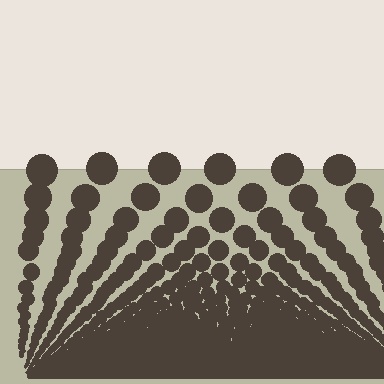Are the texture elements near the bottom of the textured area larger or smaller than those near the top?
Smaller. The gradient is inverted — elements near the bottom are smaller and denser.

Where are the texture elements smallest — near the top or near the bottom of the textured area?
Near the bottom.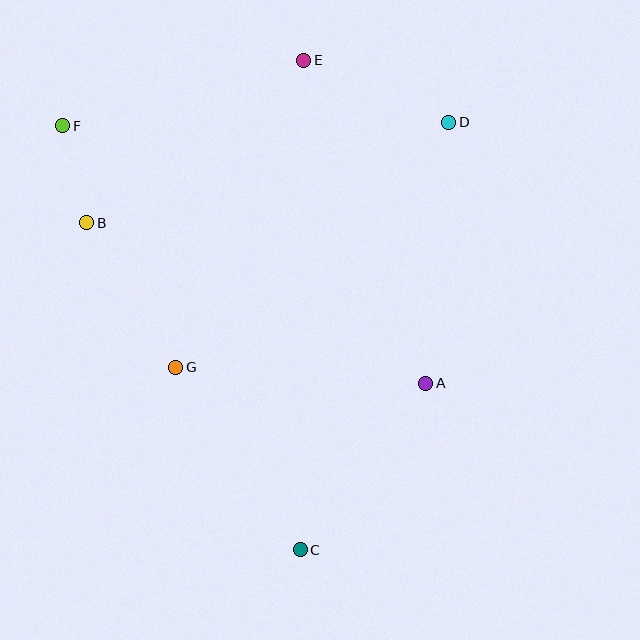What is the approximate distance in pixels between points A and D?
The distance between A and D is approximately 262 pixels.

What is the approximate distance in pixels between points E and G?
The distance between E and G is approximately 332 pixels.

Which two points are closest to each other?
Points B and F are closest to each other.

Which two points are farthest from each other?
Points C and E are farthest from each other.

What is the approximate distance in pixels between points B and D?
The distance between B and D is approximately 376 pixels.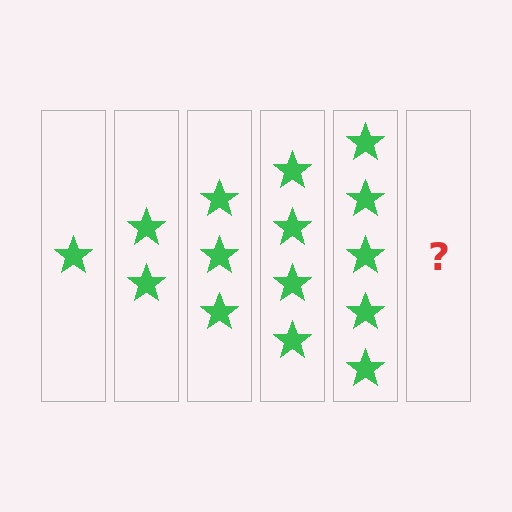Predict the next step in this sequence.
The next step is 6 stars.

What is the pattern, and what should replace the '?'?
The pattern is that each step adds one more star. The '?' should be 6 stars.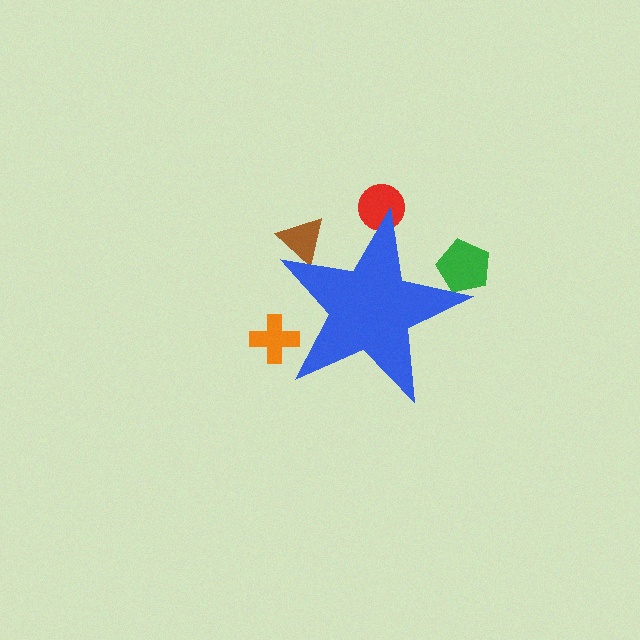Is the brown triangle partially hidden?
Yes, the brown triangle is partially hidden behind the blue star.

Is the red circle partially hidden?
Yes, the red circle is partially hidden behind the blue star.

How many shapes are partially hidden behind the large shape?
4 shapes are partially hidden.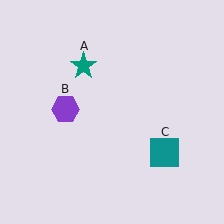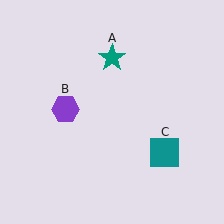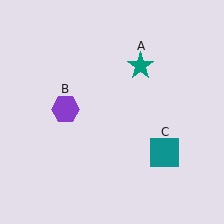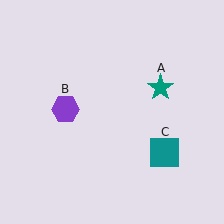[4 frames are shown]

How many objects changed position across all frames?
1 object changed position: teal star (object A).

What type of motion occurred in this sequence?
The teal star (object A) rotated clockwise around the center of the scene.